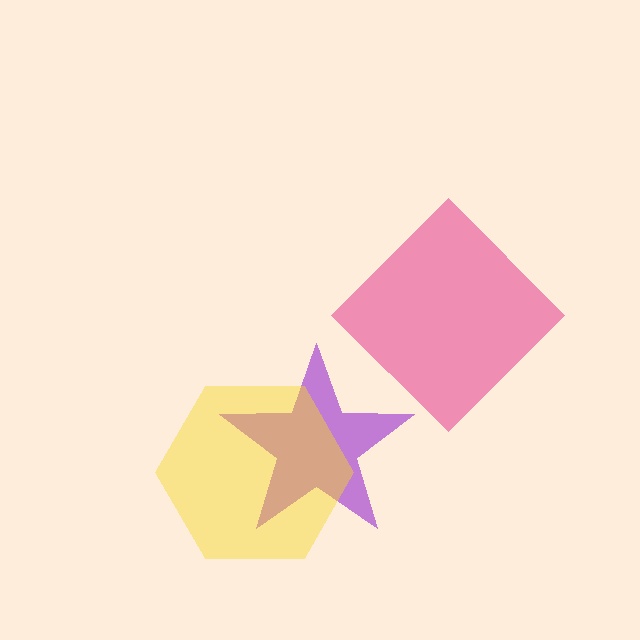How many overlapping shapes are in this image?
There are 3 overlapping shapes in the image.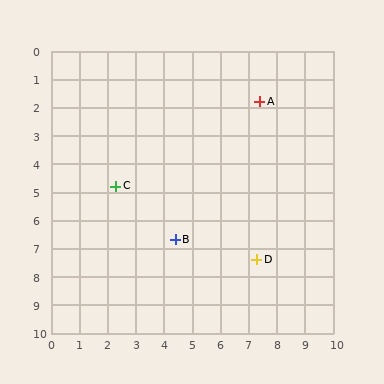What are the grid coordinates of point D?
Point D is at approximately (7.3, 7.4).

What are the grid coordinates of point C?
Point C is at approximately (2.3, 4.8).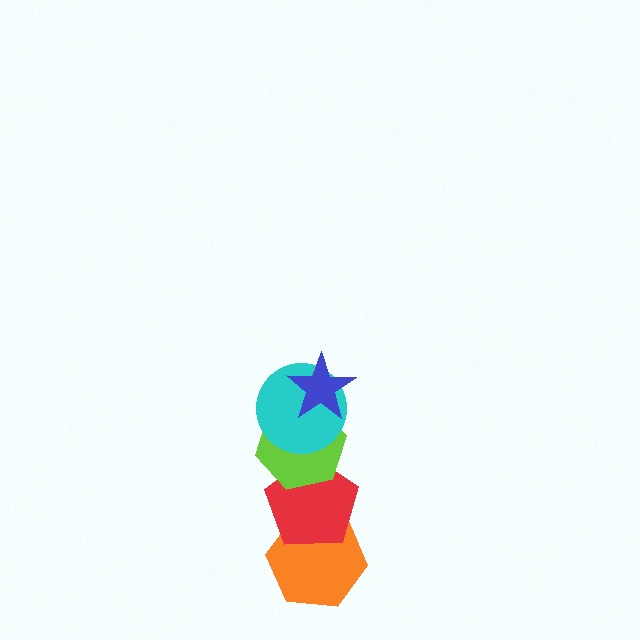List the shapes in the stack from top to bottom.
From top to bottom: the blue star, the cyan circle, the lime hexagon, the red pentagon, the orange hexagon.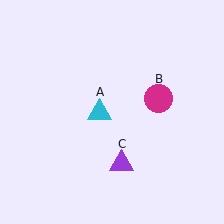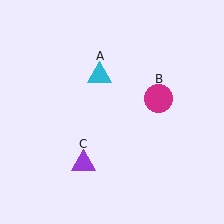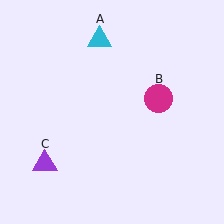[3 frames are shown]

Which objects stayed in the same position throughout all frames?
Magenta circle (object B) remained stationary.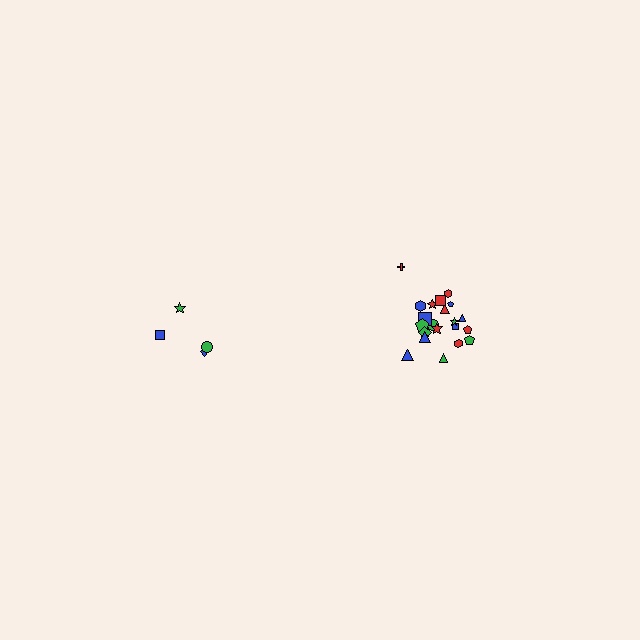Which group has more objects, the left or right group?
The right group.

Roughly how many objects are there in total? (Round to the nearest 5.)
Roughly 25 objects in total.